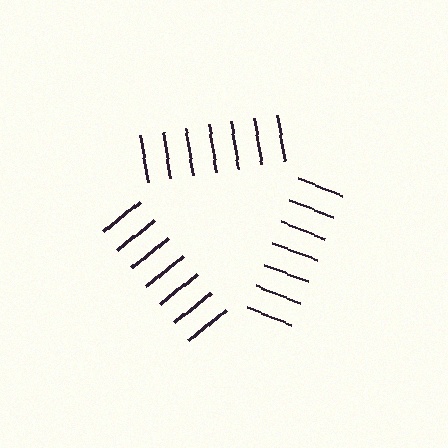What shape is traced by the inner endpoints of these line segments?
An illusory triangle — the line segments terminate on its edges but no continuous stroke is drawn.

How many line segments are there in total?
21 — 7 along each of the 3 edges.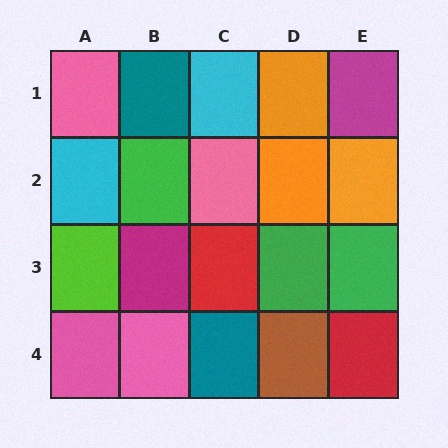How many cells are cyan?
2 cells are cyan.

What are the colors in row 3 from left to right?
Lime, magenta, red, green, green.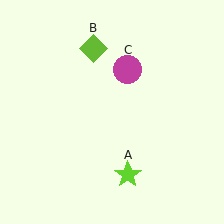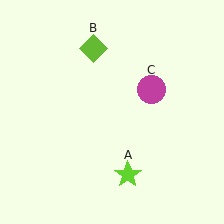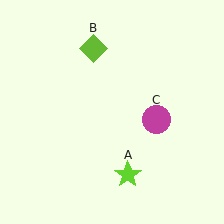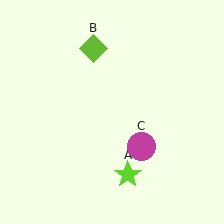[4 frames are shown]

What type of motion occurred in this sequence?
The magenta circle (object C) rotated clockwise around the center of the scene.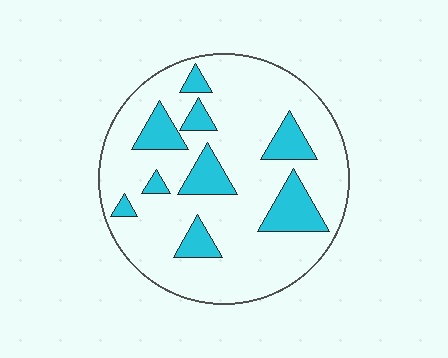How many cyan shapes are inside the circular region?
9.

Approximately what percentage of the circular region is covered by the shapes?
Approximately 20%.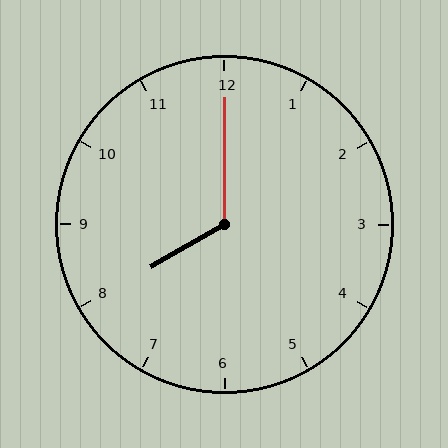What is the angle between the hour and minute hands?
Approximately 120 degrees.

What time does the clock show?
8:00.